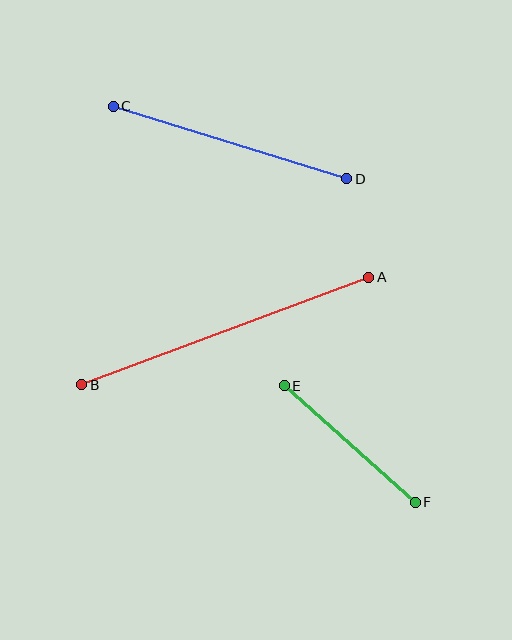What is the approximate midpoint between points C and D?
The midpoint is at approximately (230, 143) pixels.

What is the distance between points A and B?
The distance is approximately 307 pixels.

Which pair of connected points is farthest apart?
Points A and B are farthest apart.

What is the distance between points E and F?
The distance is approximately 175 pixels.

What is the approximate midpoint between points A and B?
The midpoint is at approximately (225, 331) pixels.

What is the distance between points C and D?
The distance is approximately 245 pixels.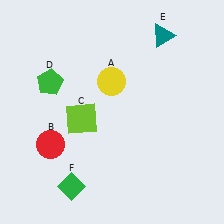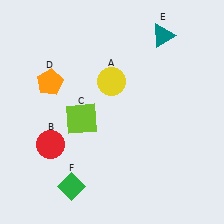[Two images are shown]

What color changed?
The pentagon (D) changed from green in Image 1 to orange in Image 2.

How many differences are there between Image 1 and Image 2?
There is 1 difference between the two images.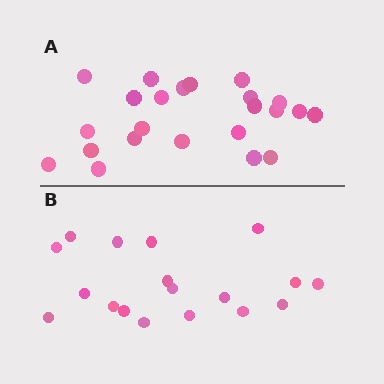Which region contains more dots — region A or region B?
Region A (the top region) has more dots.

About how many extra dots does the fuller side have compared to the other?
Region A has about 5 more dots than region B.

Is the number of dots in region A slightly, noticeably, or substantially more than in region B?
Region A has noticeably more, but not dramatically so. The ratio is roughly 1.3 to 1.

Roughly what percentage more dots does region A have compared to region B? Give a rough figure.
About 30% more.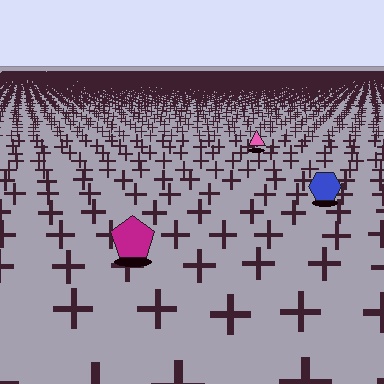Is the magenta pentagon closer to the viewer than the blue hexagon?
Yes. The magenta pentagon is closer — you can tell from the texture gradient: the ground texture is coarser near it.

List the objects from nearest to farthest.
From nearest to farthest: the magenta pentagon, the blue hexagon, the pink triangle.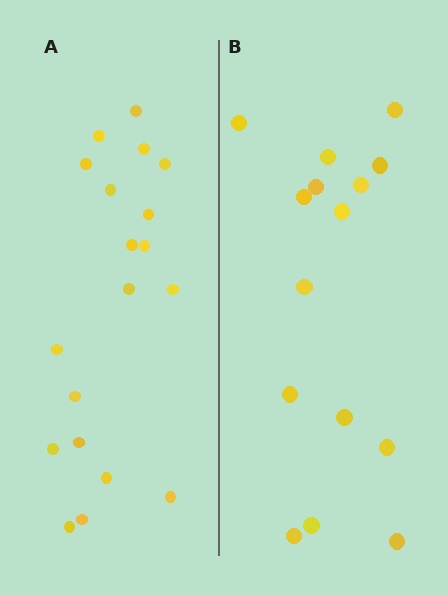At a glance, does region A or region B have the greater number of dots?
Region A (the left region) has more dots.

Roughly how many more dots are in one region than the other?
Region A has about 4 more dots than region B.